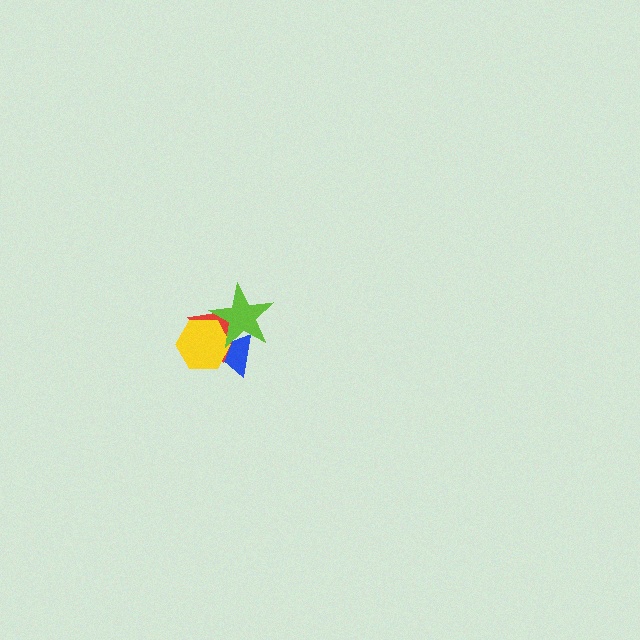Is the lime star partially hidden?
No, no other shape covers it.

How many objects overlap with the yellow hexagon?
3 objects overlap with the yellow hexagon.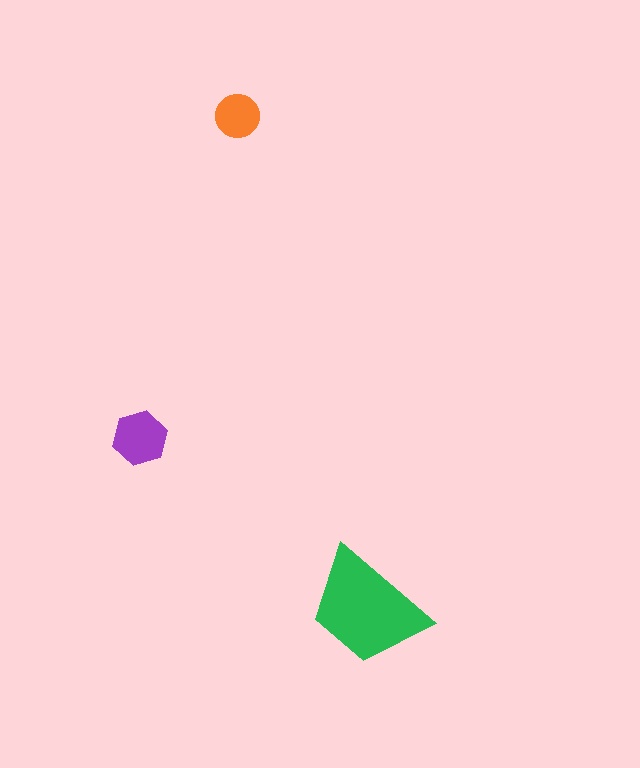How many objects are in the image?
There are 3 objects in the image.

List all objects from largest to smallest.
The green trapezoid, the purple hexagon, the orange circle.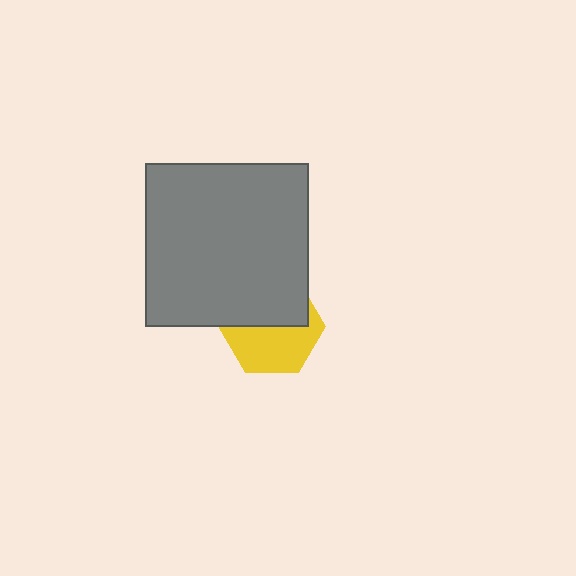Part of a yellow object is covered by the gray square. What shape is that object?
It is a hexagon.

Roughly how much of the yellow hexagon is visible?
About half of it is visible (roughly 52%).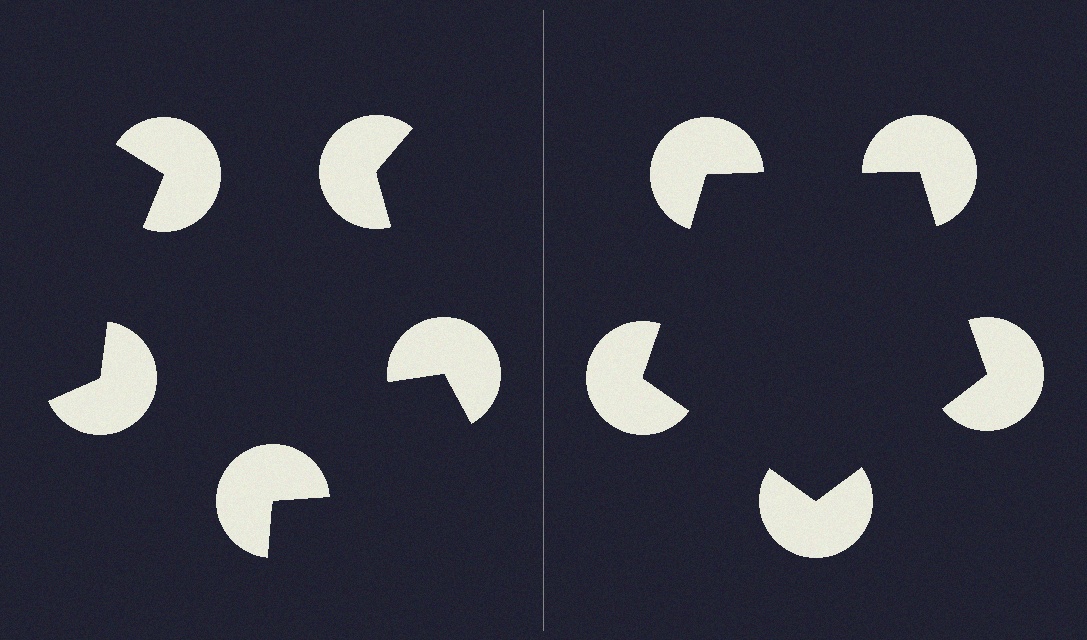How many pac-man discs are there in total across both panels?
10 — 5 on each side.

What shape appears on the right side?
An illusory pentagon.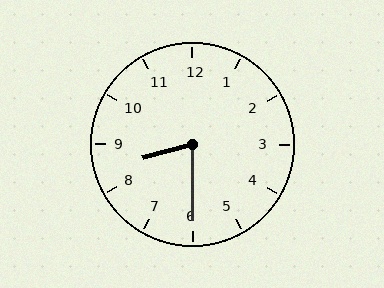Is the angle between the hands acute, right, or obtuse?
It is acute.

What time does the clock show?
8:30.